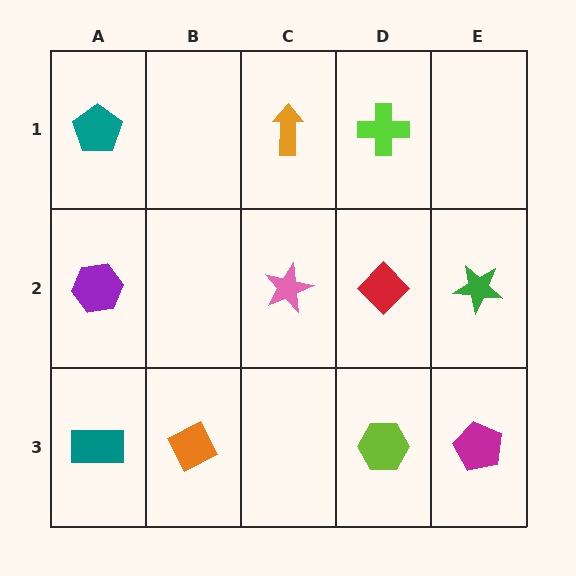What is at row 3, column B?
An orange diamond.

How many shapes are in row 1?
3 shapes.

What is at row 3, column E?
A magenta pentagon.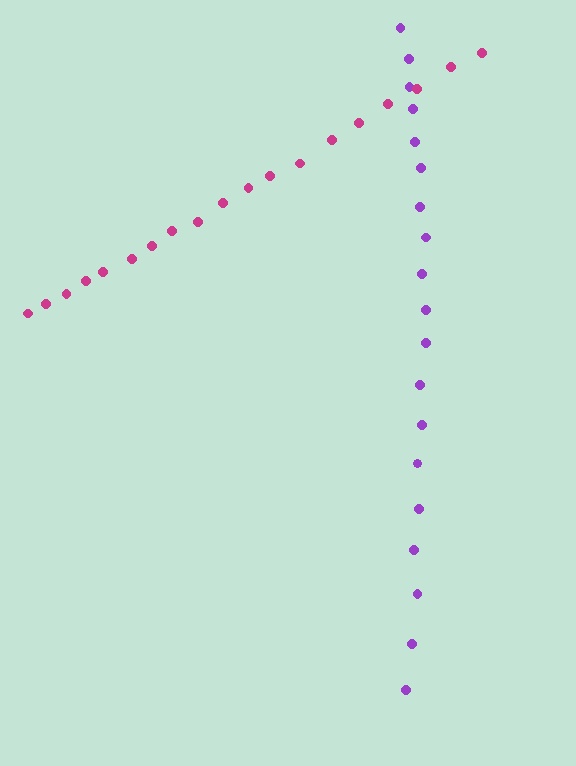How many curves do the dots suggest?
There are 2 distinct paths.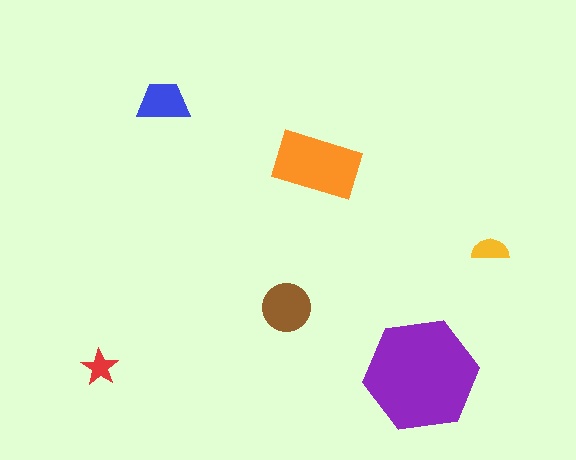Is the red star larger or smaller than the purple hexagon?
Smaller.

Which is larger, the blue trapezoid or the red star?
The blue trapezoid.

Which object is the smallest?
The red star.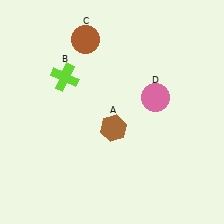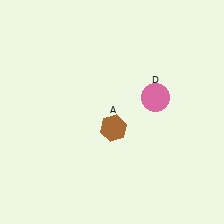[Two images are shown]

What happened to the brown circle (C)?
The brown circle (C) was removed in Image 2. It was in the top-left area of Image 1.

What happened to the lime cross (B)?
The lime cross (B) was removed in Image 2. It was in the top-left area of Image 1.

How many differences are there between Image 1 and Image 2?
There are 2 differences between the two images.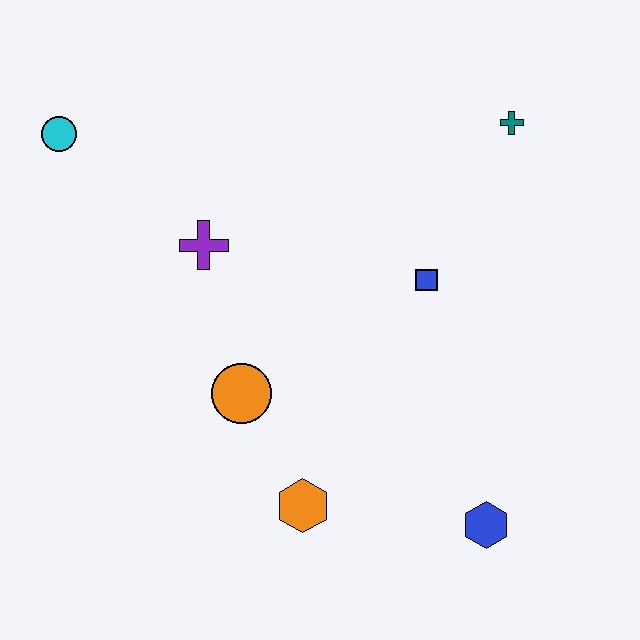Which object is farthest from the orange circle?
The teal cross is farthest from the orange circle.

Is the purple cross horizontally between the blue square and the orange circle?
No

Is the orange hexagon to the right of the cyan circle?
Yes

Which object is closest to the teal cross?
The blue square is closest to the teal cross.